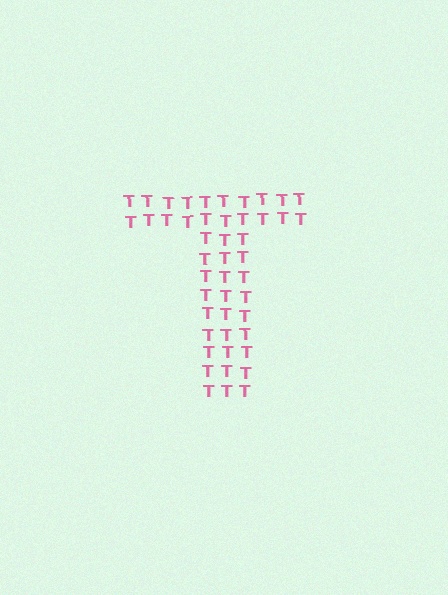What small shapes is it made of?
It is made of small letter T's.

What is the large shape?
The large shape is the letter T.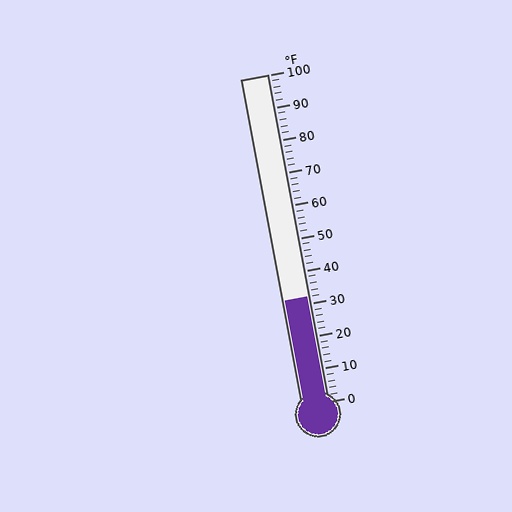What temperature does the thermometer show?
The thermometer shows approximately 32°F.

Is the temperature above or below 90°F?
The temperature is below 90°F.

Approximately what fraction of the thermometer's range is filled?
The thermometer is filled to approximately 30% of its range.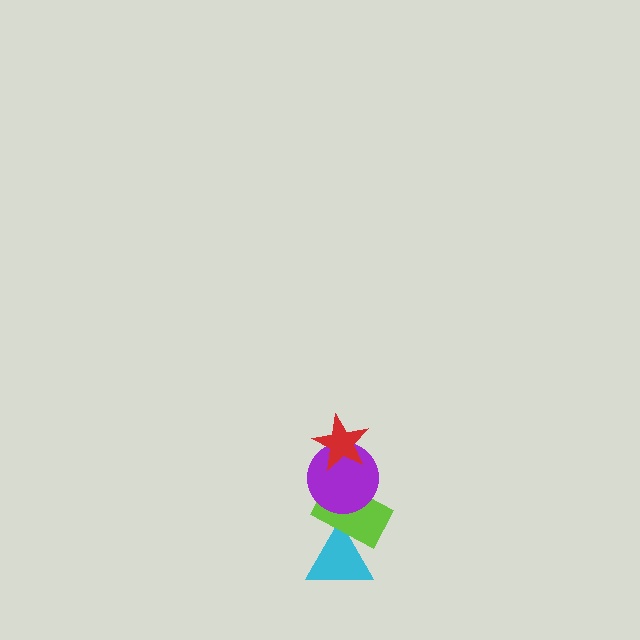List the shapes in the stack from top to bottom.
From top to bottom: the red star, the purple circle, the lime rectangle, the cyan triangle.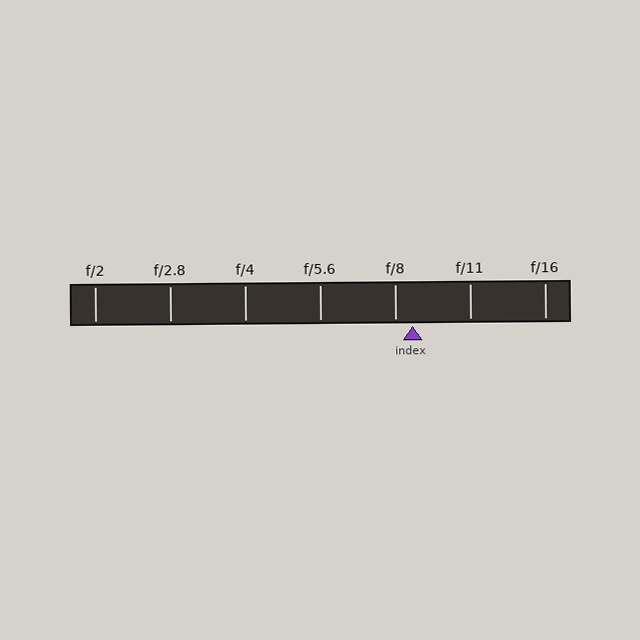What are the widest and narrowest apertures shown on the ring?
The widest aperture shown is f/2 and the narrowest is f/16.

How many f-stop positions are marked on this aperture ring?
There are 7 f-stop positions marked.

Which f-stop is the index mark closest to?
The index mark is closest to f/8.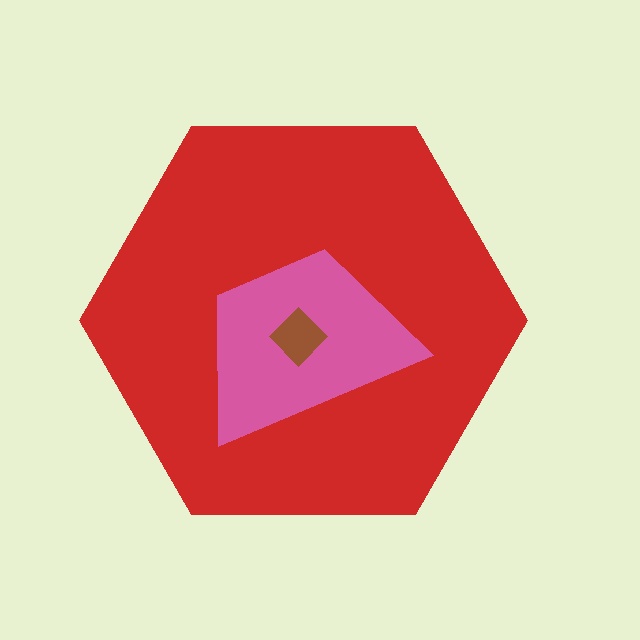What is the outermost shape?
The red hexagon.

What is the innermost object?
The brown diamond.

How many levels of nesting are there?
3.